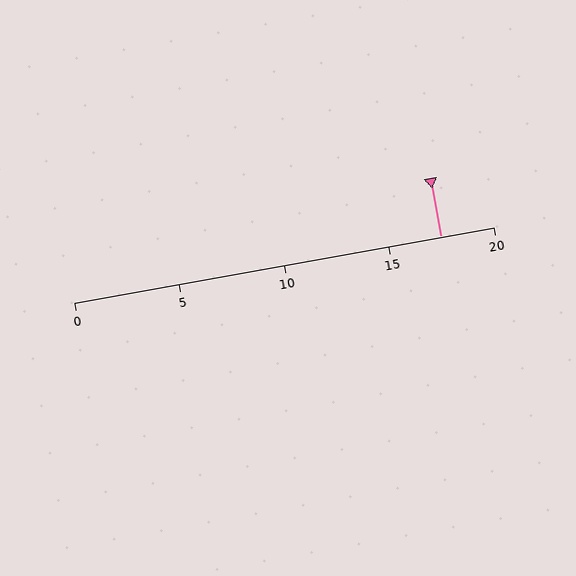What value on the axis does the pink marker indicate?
The marker indicates approximately 17.5.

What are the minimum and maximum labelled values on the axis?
The axis runs from 0 to 20.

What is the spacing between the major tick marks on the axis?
The major ticks are spaced 5 apart.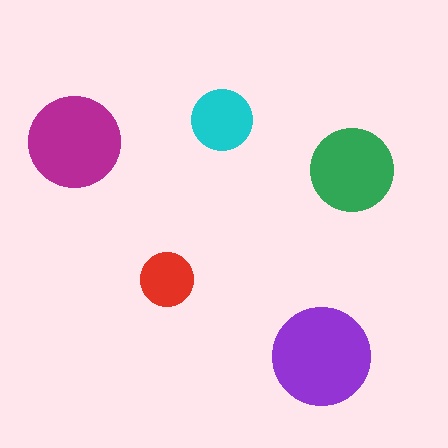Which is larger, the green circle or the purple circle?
The purple one.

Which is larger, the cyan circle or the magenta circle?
The magenta one.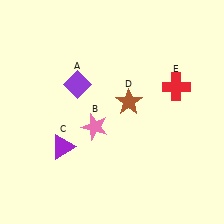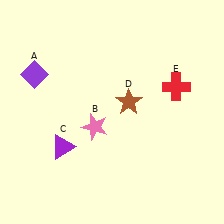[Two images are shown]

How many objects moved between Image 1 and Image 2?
1 object moved between the two images.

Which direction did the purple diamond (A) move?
The purple diamond (A) moved left.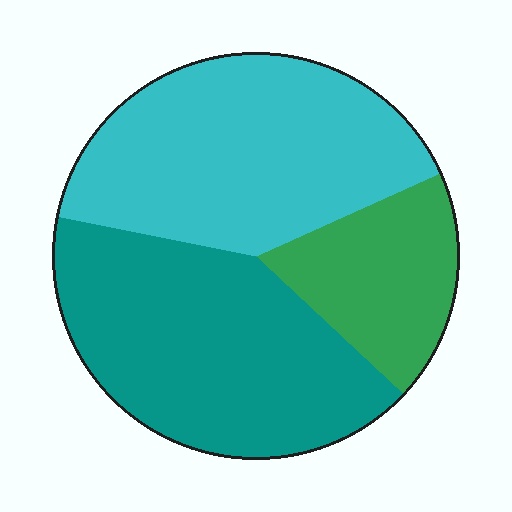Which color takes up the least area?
Green, at roughly 20%.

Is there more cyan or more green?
Cyan.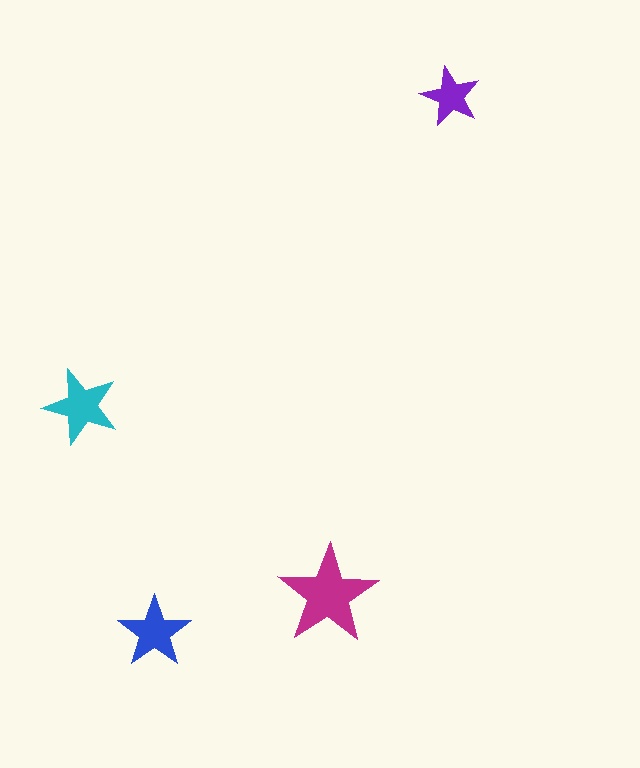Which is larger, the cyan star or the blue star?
The cyan one.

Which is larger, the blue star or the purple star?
The blue one.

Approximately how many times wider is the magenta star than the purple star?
About 1.5 times wider.